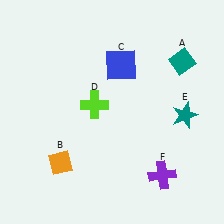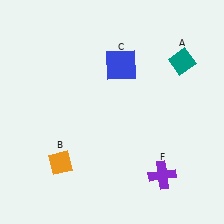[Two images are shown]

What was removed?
The teal star (E), the lime cross (D) were removed in Image 2.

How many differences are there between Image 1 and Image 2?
There are 2 differences between the two images.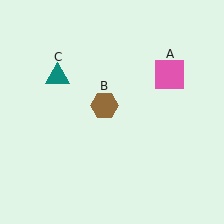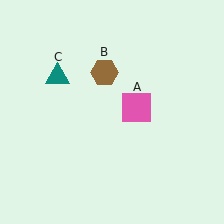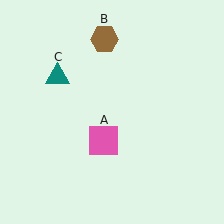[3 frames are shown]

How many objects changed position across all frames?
2 objects changed position: pink square (object A), brown hexagon (object B).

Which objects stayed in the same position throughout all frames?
Teal triangle (object C) remained stationary.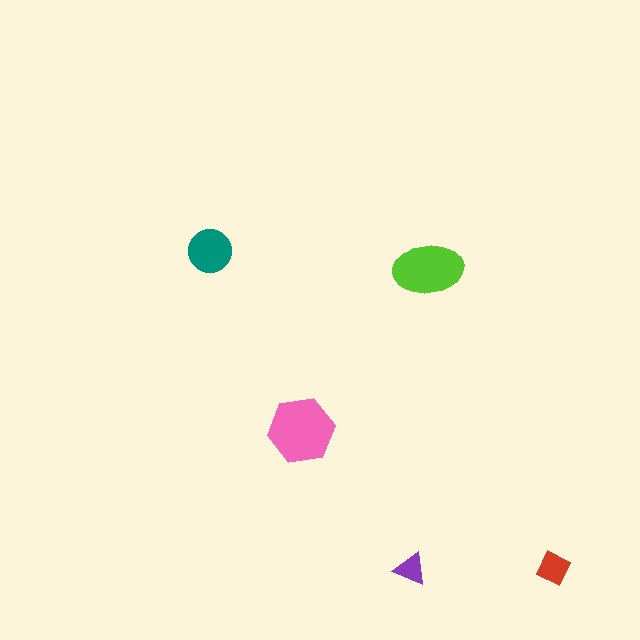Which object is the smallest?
The purple triangle.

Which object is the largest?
The pink hexagon.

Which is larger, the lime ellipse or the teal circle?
The lime ellipse.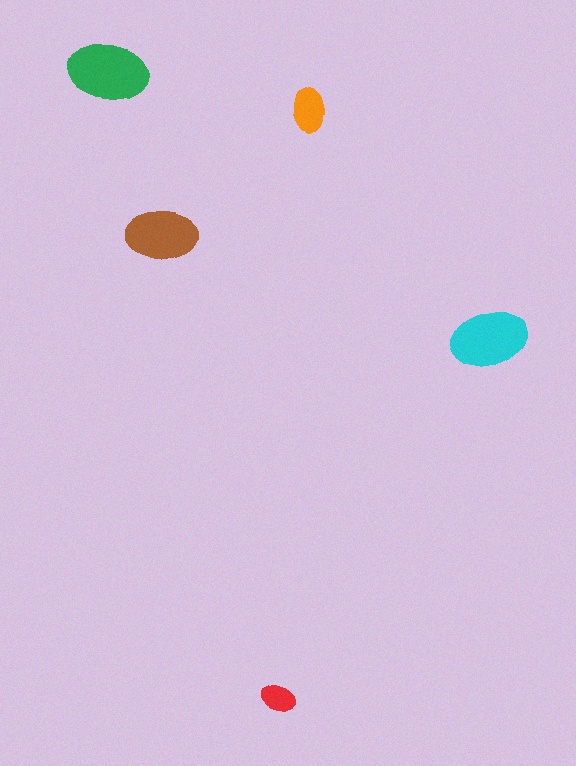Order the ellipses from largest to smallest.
the green one, the cyan one, the brown one, the orange one, the red one.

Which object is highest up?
The green ellipse is topmost.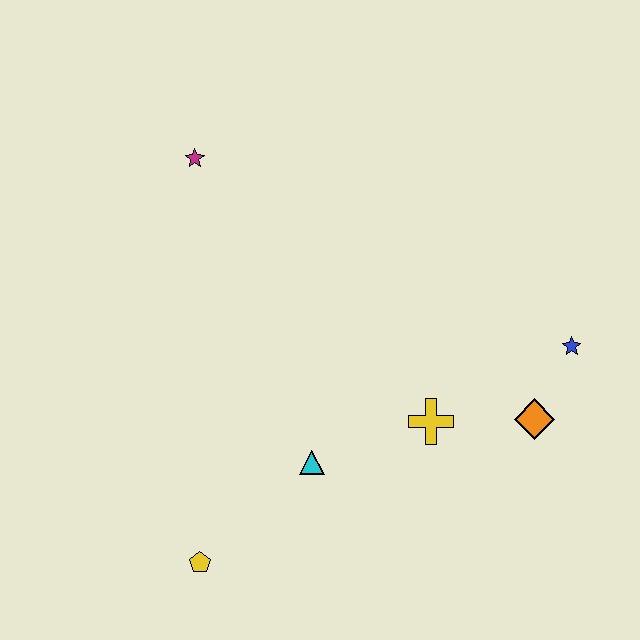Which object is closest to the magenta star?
The cyan triangle is closest to the magenta star.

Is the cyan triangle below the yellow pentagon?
No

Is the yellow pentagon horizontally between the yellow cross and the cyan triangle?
No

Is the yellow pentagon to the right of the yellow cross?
No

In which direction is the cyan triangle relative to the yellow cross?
The cyan triangle is to the left of the yellow cross.